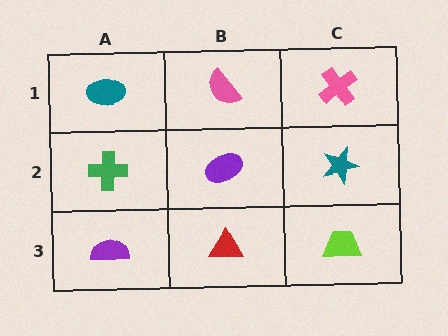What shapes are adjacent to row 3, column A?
A green cross (row 2, column A), a red triangle (row 3, column B).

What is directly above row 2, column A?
A teal ellipse.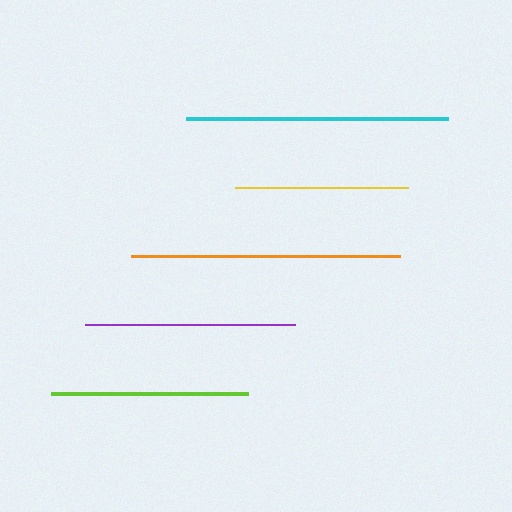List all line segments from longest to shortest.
From longest to shortest: orange, cyan, purple, lime, yellow.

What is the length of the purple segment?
The purple segment is approximately 210 pixels long.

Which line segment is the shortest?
The yellow line is the shortest at approximately 172 pixels.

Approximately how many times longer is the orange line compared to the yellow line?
The orange line is approximately 1.6 times the length of the yellow line.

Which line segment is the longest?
The orange line is the longest at approximately 268 pixels.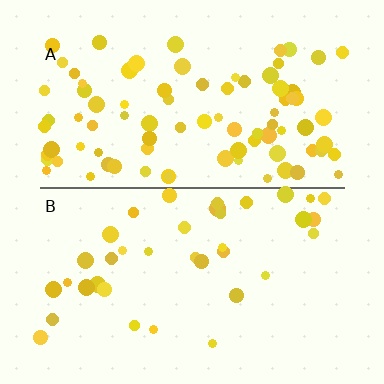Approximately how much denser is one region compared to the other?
Approximately 2.4× — region A over region B.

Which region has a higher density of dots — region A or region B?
A (the top).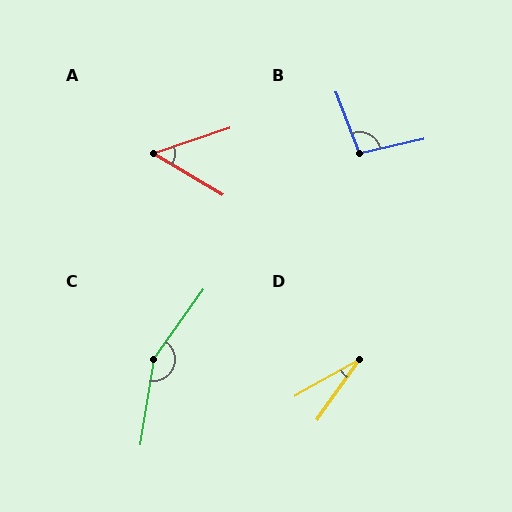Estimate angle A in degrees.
Approximately 49 degrees.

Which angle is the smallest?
D, at approximately 25 degrees.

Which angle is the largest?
C, at approximately 154 degrees.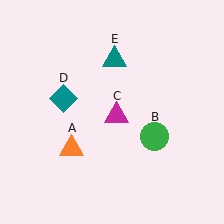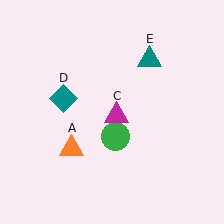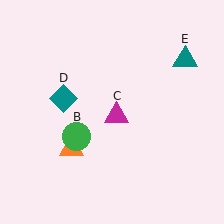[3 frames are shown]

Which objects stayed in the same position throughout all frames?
Orange triangle (object A) and magenta triangle (object C) and teal diamond (object D) remained stationary.